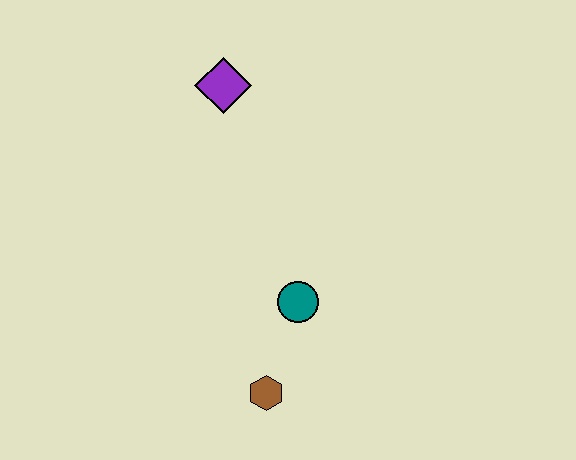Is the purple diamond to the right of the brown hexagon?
No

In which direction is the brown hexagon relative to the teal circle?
The brown hexagon is below the teal circle.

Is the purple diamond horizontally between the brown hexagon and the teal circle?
No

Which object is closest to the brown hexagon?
The teal circle is closest to the brown hexagon.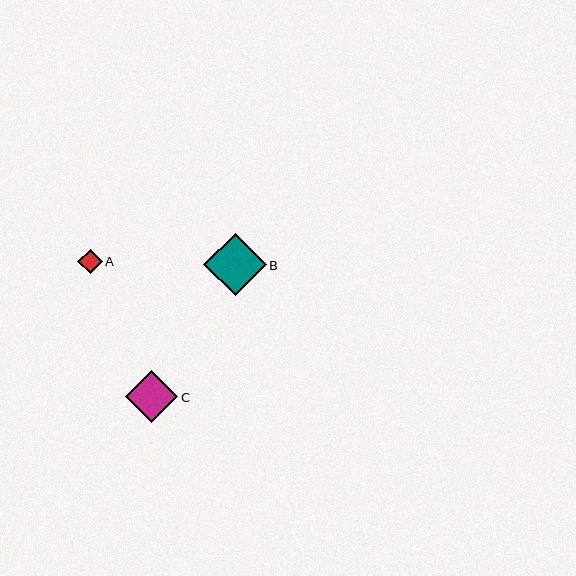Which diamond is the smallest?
Diamond A is the smallest with a size of approximately 24 pixels.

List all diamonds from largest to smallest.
From largest to smallest: B, C, A.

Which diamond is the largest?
Diamond B is the largest with a size of approximately 62 pixels.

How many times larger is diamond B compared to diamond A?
Diamond B is approximately 2.6 times the size of diamond A.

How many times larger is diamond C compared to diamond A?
Diamond C is approximately 2.1 times the size of diamond A.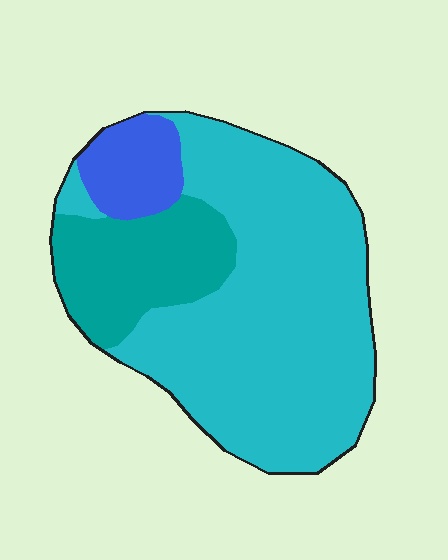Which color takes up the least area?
Blue, at roughly 10%.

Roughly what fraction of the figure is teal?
Teal covers around 20% of the figure.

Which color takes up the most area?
Cyan, at roughly 70%.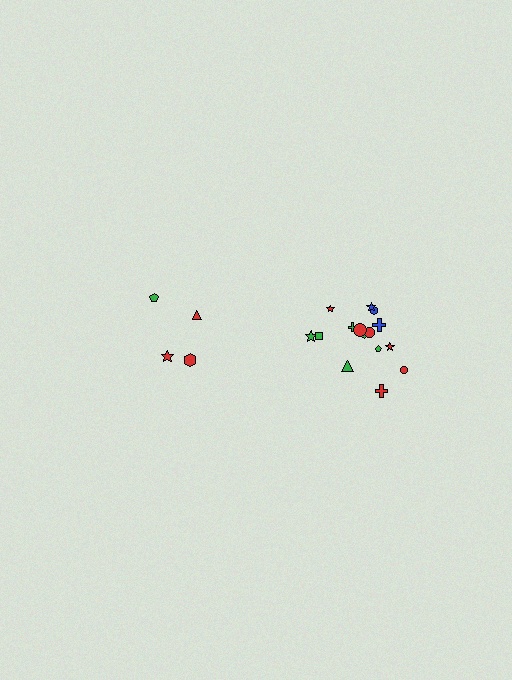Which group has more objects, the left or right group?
The right group.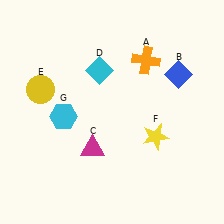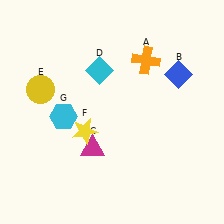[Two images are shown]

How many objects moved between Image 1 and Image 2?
1 object moved between the two images.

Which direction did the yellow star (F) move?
The yellow star (F) moved left.